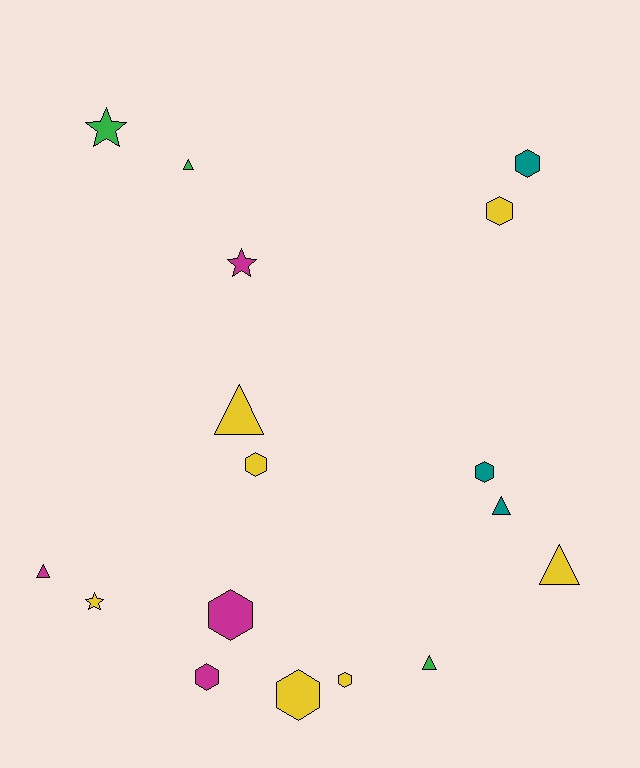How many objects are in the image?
There are 17 objects.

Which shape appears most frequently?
Hexagon, with 8 objects.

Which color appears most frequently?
Yellow, with 7 objects.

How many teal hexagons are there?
There are 2 teal hexagons.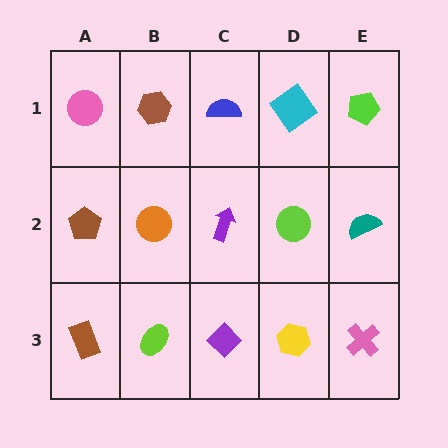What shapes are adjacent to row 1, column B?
An orange circle (row 2, column B), a pink circle (row 1, column A), a blue semicircle (row 1, column C).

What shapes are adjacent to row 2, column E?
A lime pentagon (row 1, column E), a pink cross (row 3, column E), a lime circle (row 2, column D).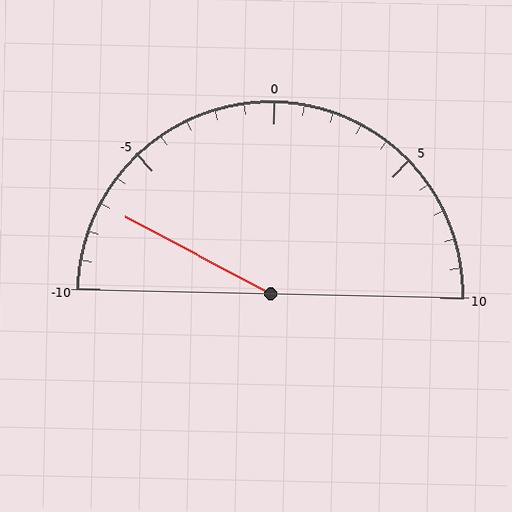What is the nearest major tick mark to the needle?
The nearest major tick mark is -5.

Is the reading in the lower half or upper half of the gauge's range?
The reading is in the lower half of the range (-10 to 10).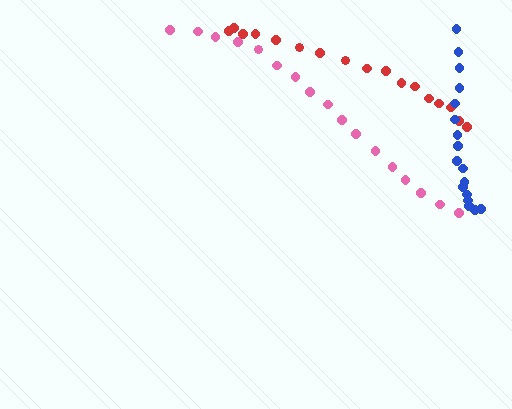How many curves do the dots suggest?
There are 3 distinct paths.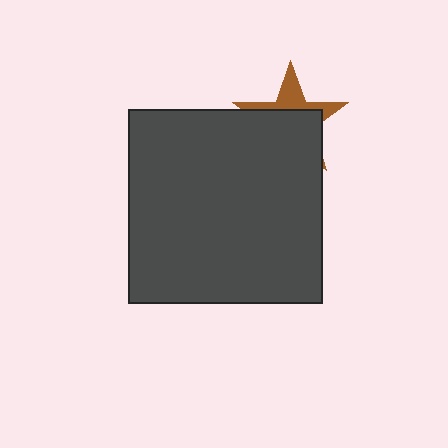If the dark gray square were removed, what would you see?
You would see the complete brown star.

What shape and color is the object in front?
The object in front is a dark gray square.